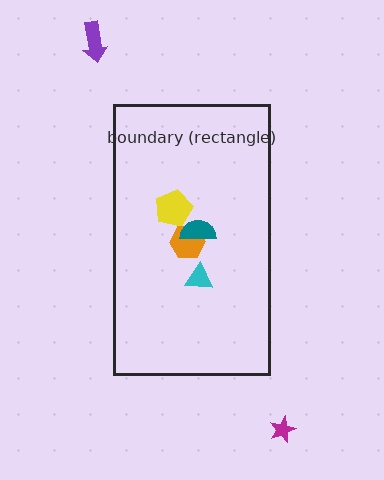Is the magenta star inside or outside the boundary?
Outside.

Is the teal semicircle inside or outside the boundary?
Inside.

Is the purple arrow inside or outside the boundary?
Outside.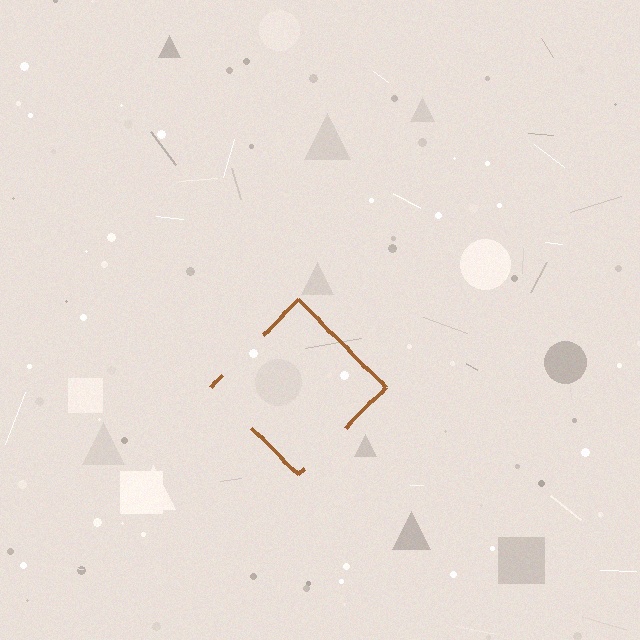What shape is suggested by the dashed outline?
The dashed outline suggests a diamond.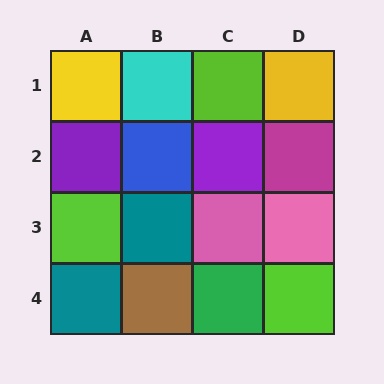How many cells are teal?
2 cells are teal.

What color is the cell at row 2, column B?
Blue.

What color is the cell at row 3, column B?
Teal.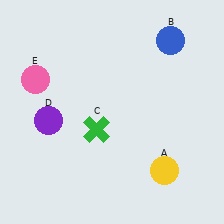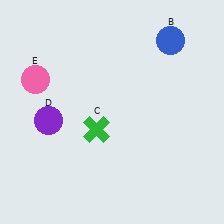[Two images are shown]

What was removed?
The yellow circle (A) was removed in Image 2.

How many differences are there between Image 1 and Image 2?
There is 1 difference between the two images.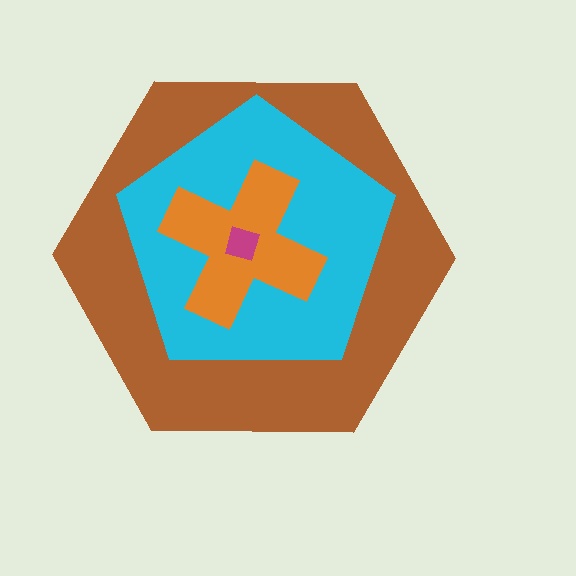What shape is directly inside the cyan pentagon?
The orange cross.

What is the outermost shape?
The brown hexagon.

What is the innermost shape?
The magenta square.